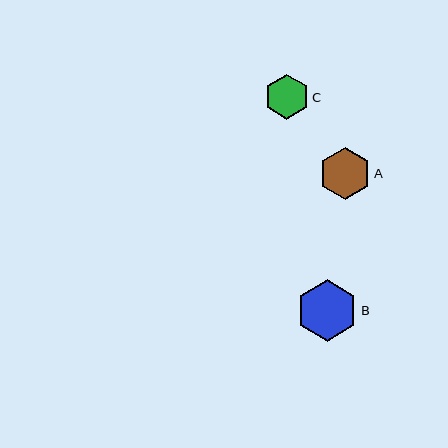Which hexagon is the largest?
Hexagon B is the largest with a size of approximately 61 pixels.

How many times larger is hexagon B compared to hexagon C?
Hexagon B is approximately 1.4 times the size of hexagon C.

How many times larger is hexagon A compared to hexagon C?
Hexagon A is approximately 1.2 times the size of hexagon C.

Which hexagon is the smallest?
Hexagon C is the smallest with a size of approximately 45 pixels.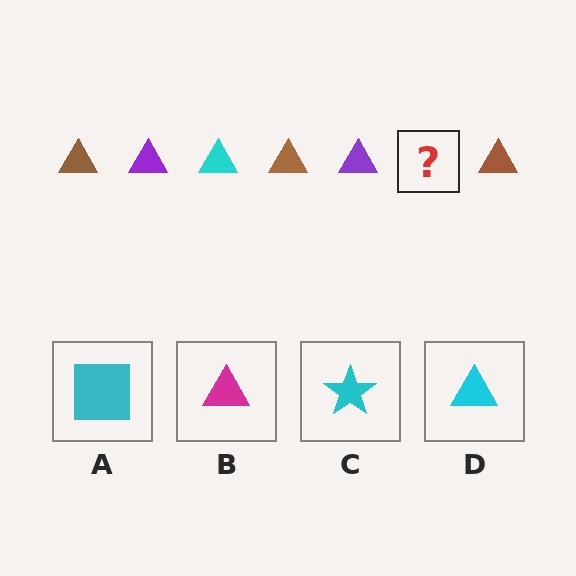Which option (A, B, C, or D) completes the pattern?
D.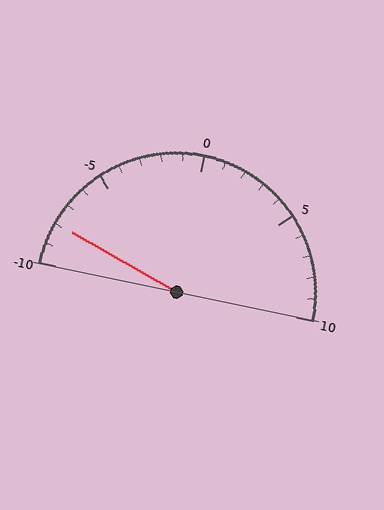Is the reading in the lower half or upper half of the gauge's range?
The reading is in the lower half of the range (-10 to 10).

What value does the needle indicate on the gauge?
The needle indicates approximately -8.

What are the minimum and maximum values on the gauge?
The gauge ranges from -10 to 10.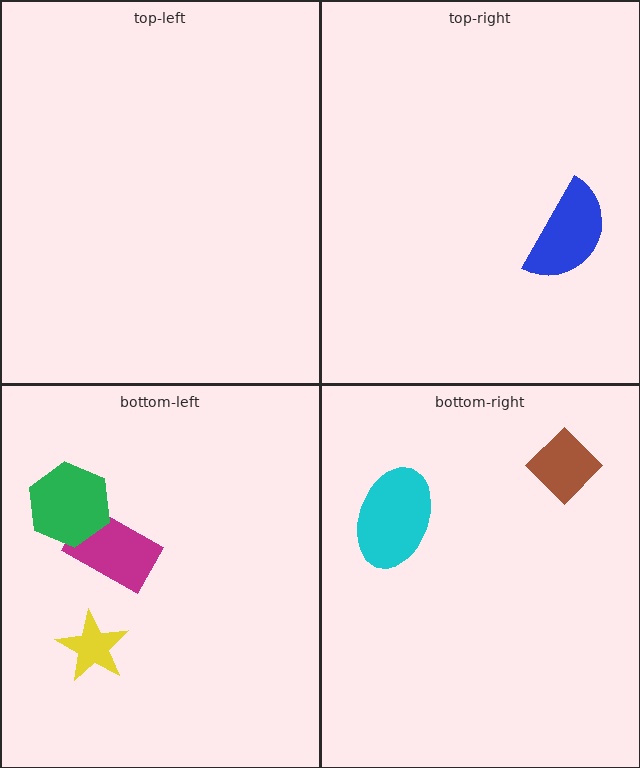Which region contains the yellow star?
The bottom-left region.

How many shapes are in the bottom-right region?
2.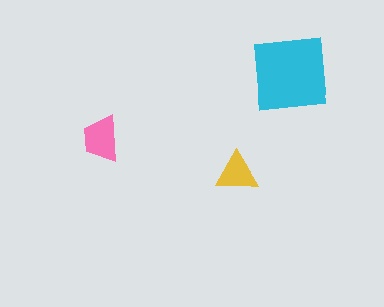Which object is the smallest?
The yellow triangle.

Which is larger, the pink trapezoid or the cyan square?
The cyan square.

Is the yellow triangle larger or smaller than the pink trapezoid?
Smaller.